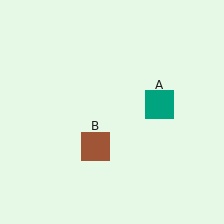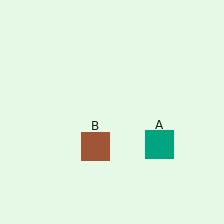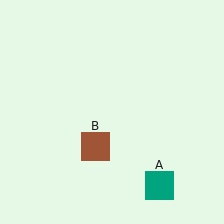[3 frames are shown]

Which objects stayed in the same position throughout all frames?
Brown square (object B) remained stationary.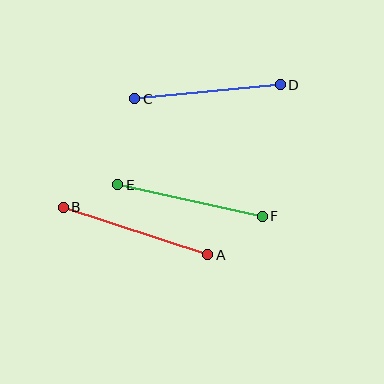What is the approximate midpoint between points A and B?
The midpoint is at approximately (135, 231) pixels.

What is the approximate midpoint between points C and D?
The midpoint is at approximately (207, 92) pixels.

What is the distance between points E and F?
The distance is approximately 148 pixels.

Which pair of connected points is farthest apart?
Points A and B are farthest apart.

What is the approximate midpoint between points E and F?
The midpoint is at approximately (190, 201) pixels.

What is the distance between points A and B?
The distance is approximately 152 pixels.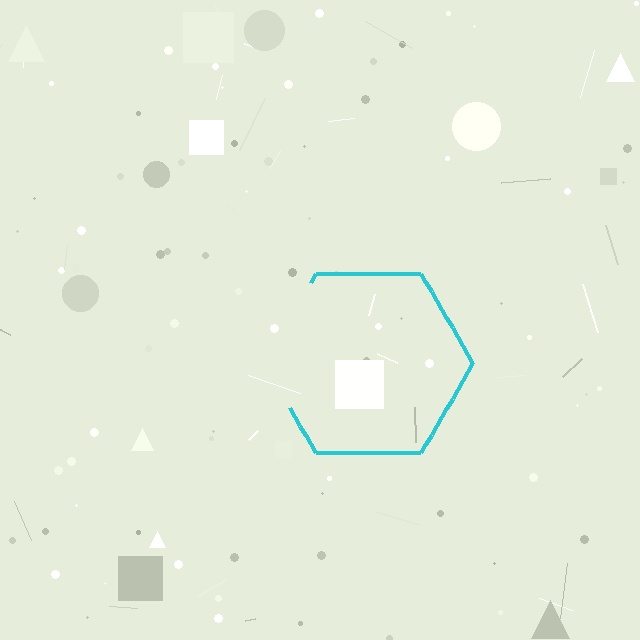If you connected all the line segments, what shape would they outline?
They would outline a hexagon.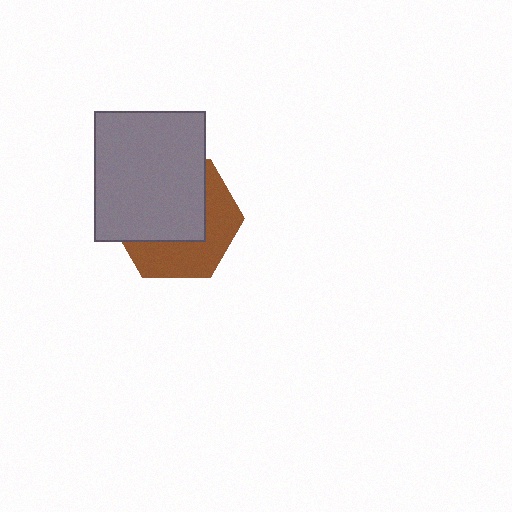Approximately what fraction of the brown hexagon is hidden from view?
Roughly 56% of the brown hexagon is hidden behind the gray rectangle.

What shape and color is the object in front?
The object in front is a gray rectangle.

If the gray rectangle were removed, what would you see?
You would see the complete brown hexagon.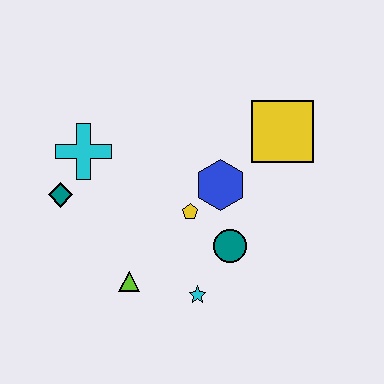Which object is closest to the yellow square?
The blue hexagon is closest to the yellow square.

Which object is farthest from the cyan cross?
The yellow square is farthest from the cyan cross.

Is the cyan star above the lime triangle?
No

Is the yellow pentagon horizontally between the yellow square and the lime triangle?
Yes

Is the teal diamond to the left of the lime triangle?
Yes